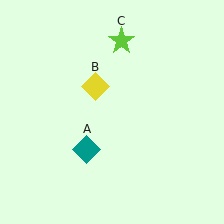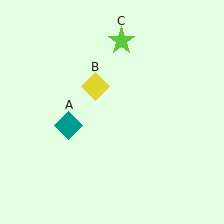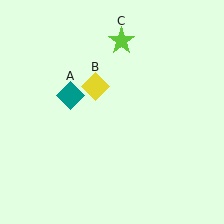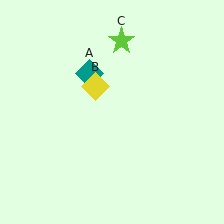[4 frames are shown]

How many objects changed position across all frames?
1 object changed position: teal diamond (object A).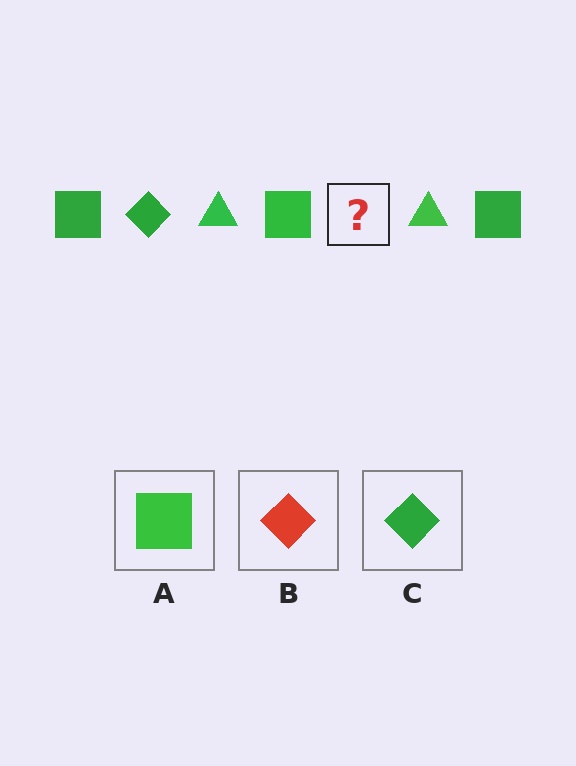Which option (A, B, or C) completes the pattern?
C.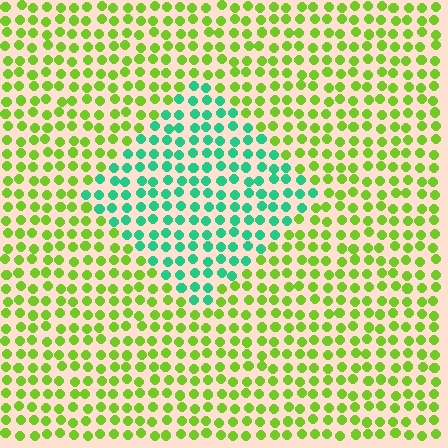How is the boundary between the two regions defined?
The boundary is defined purely by a slight shift in hue (about 64 degrees). Spacing, size, and orientation are identical on both sides.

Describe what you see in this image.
The image is filled with small lime elements in a uniform arrangement. A diamond-shaped region is visible where the elements are tinted to a slightly different hue, forming a subtle color boundary.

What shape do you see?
I see a diamond.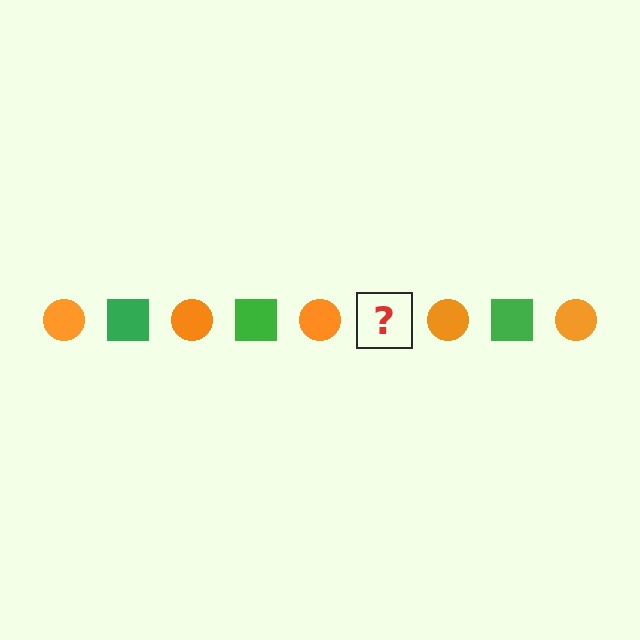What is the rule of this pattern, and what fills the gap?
The rule is that the pattern alternates between orange circle and green square. The gap should be filled with a green square.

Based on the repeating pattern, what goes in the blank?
The blank should be a green square.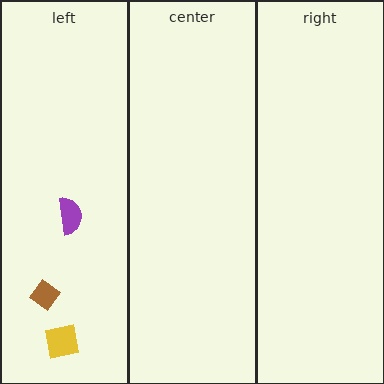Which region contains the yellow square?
The left region.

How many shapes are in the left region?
3.